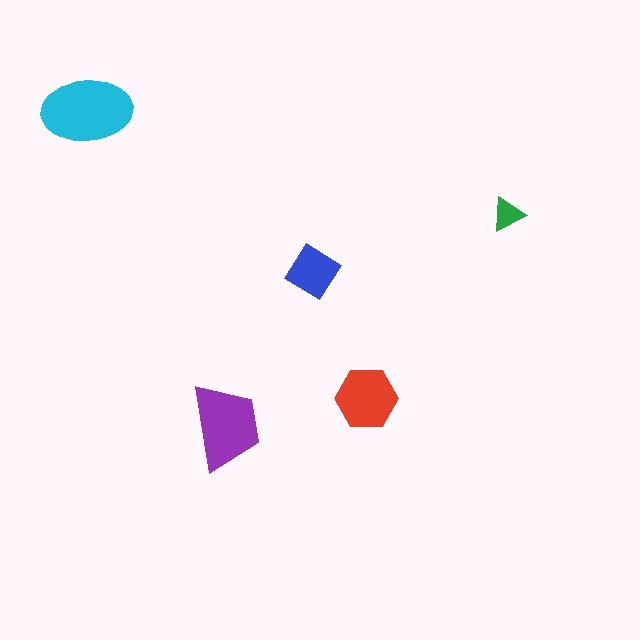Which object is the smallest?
The green triangle.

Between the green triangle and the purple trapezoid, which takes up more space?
The purple trapezoid.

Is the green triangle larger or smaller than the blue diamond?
Smaller.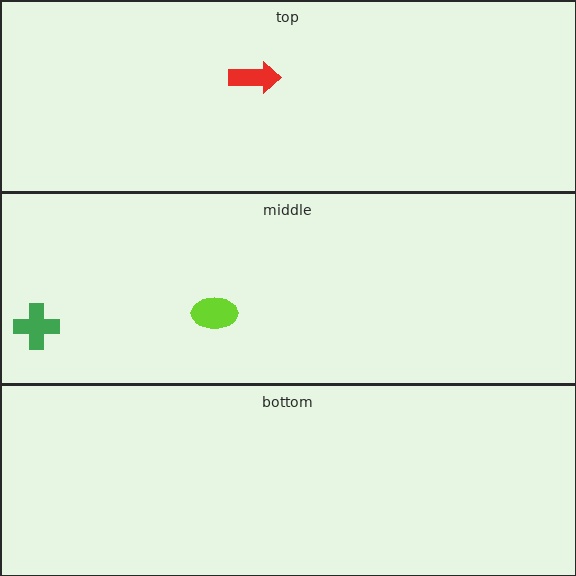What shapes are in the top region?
The red arrow.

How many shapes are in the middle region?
2.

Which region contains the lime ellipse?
The middle region.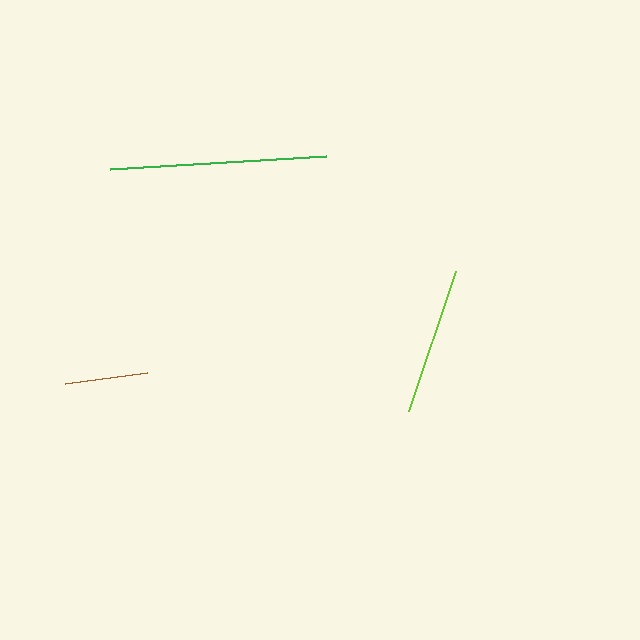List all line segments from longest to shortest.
From longest to shortest: green, lime, brown.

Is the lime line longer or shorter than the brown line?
The lime line is longer than the brown line.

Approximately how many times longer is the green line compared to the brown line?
The green line is approximately 2.6 times the length of the brown line.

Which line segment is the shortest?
The brown line is the shortest at approximately 82 pixels.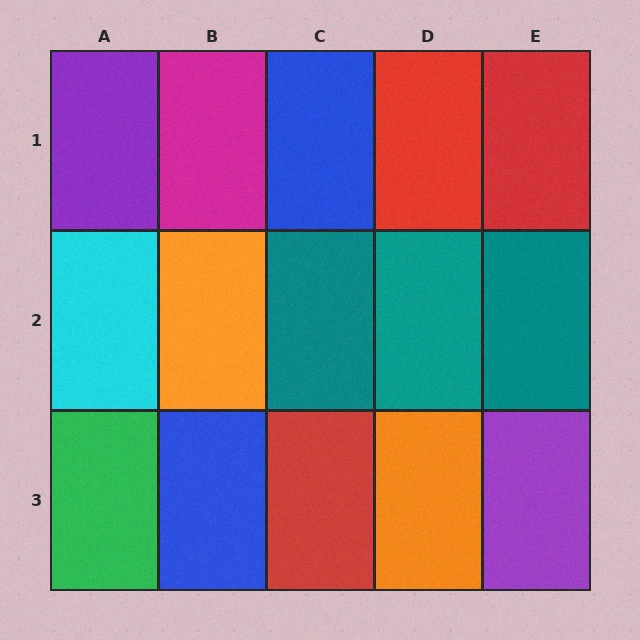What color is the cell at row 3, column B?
Blue.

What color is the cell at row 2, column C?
Teal.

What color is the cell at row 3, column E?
Purple.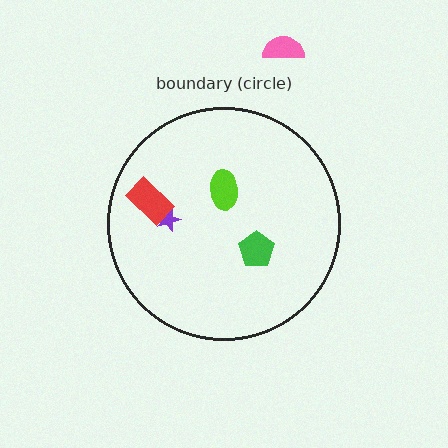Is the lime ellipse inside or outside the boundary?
Inside.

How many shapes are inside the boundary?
4 inside, 1 outside.